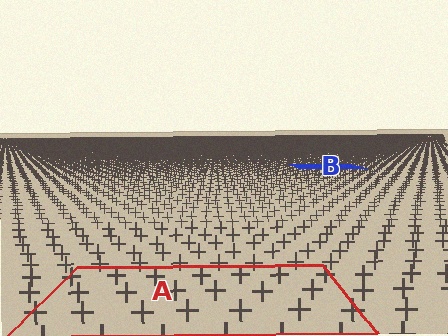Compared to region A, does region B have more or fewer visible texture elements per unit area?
Region B has more texture elements per unit area — they are packed more densely because it is farther away.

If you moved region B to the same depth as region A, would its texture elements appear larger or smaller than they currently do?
They would appear larger. At a closer depth, the same texture elements are projected at a bigger on-screen size.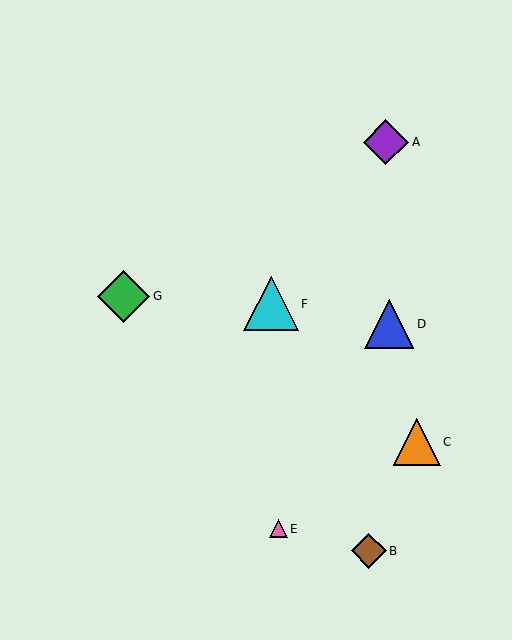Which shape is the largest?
The cyan triangle (labeled F) is the largest.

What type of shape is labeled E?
Shape E is a pink triangle.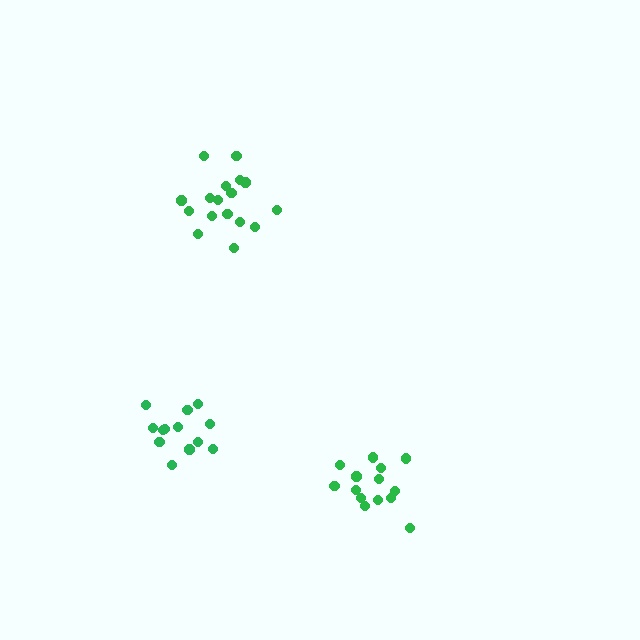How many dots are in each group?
Group 1: 13 dots, Group 2: 14 dots, Group 3: 17 dots (44 total).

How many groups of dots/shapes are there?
There are 3 groups.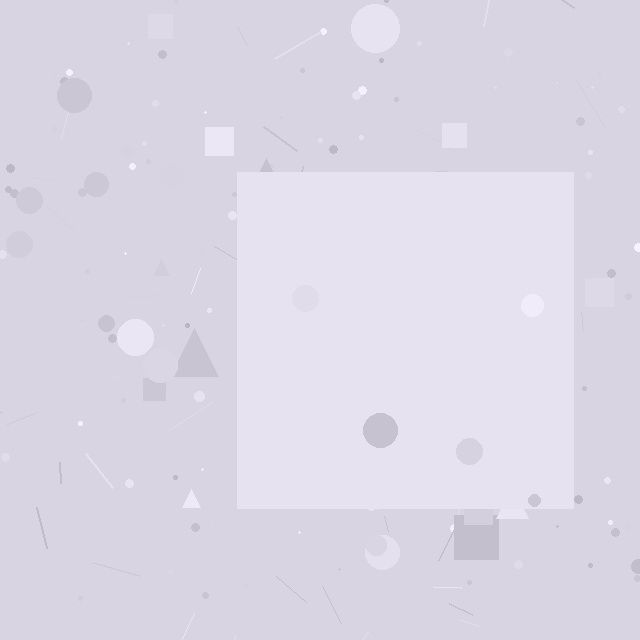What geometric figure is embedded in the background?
A square is embedded in the background.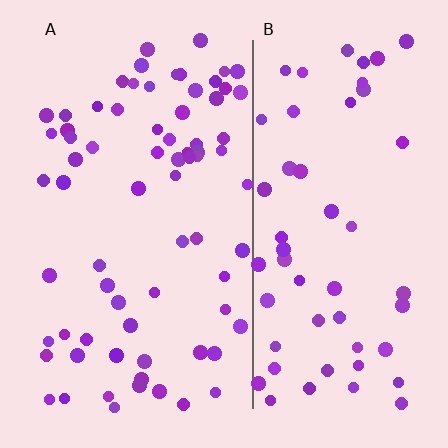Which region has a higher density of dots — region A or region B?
A (the left).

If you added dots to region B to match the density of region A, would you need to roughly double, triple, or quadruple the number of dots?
Approximately double.